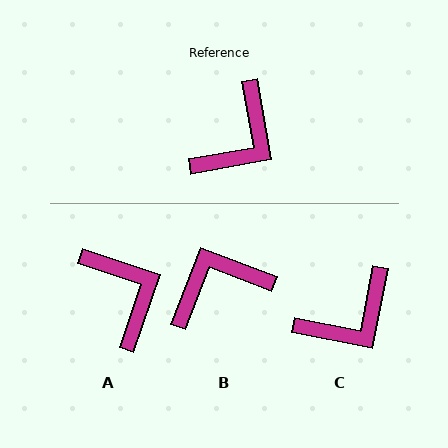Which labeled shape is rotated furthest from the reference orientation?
B, about 149 degrees away.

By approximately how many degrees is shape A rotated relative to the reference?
Approximately 61 degrees counter-clockwise.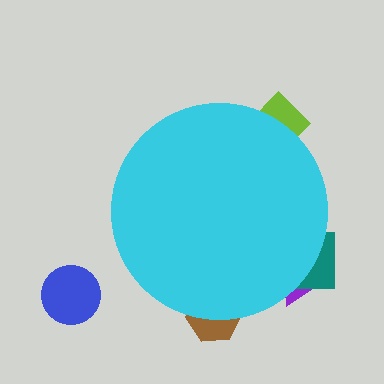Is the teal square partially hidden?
Yes, the teal square is partially hidden behind the cyan circle.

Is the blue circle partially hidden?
No, the blue circle is fully visible.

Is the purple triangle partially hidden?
Yes, the purple triangle is partially hidden behind the cyan circle.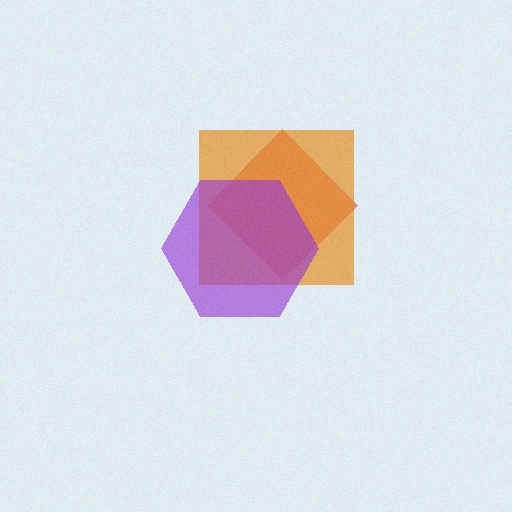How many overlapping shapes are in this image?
There are 3 overlapping shapes in the image.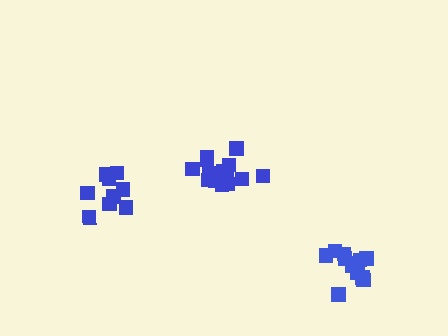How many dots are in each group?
Group 1: 9 dots, Group 2: 13 dots, Group 3: 15 dots (37 total).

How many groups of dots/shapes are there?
There are 3 groups.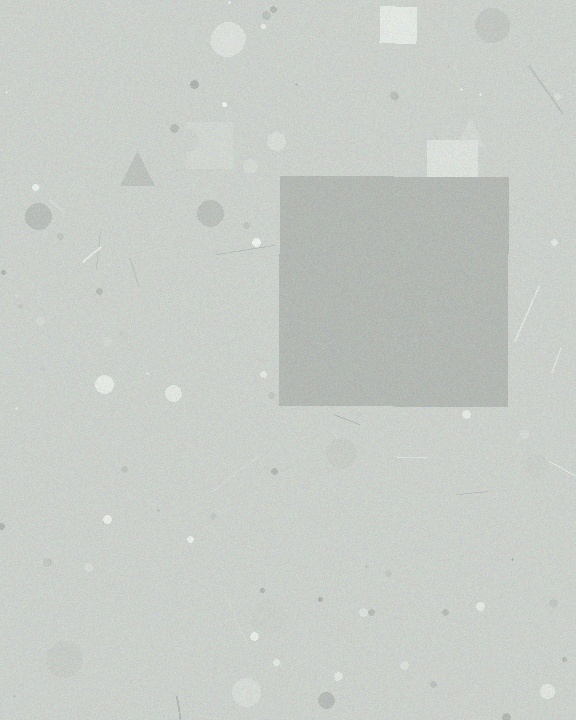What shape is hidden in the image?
A square is hidden in the image.